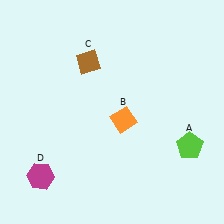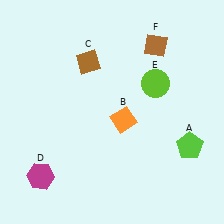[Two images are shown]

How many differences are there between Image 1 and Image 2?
There are 2 differences between the two images.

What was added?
A lime circle (E), a brown diamond (F) were added in Image 2.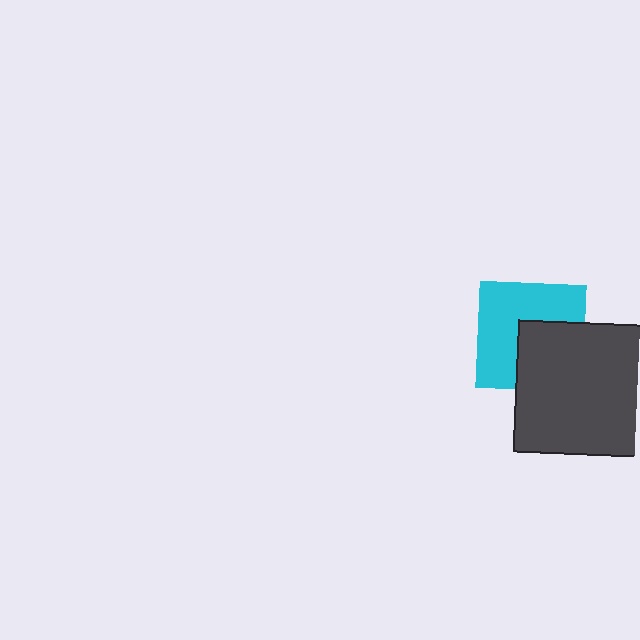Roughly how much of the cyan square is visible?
About half of it is visible (roughly 59%).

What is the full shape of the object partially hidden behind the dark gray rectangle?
The partially hidden object is a cyan square.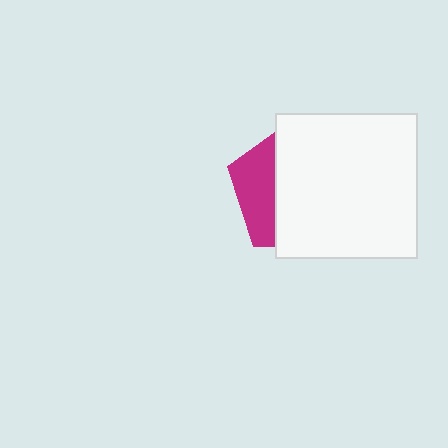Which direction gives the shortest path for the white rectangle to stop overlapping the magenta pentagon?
Moving right gives the shortest separation.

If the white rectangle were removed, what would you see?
You would see the complete magenta pentagon.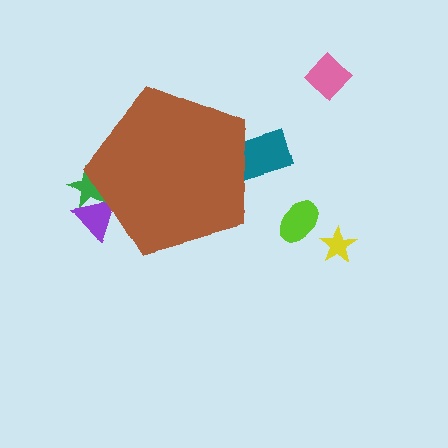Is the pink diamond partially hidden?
No, the pink diamond is fully visible.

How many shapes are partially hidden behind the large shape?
3 shapes are partially hidden.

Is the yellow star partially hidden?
No, the yellow star is fully visible.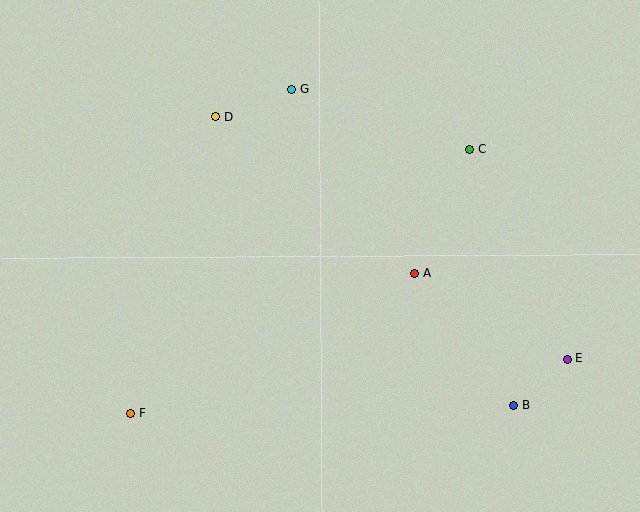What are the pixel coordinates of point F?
Point F is at (130, 414).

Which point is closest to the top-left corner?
Point D is closest to the top-left corner.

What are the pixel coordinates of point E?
Point E is at (567, 359).